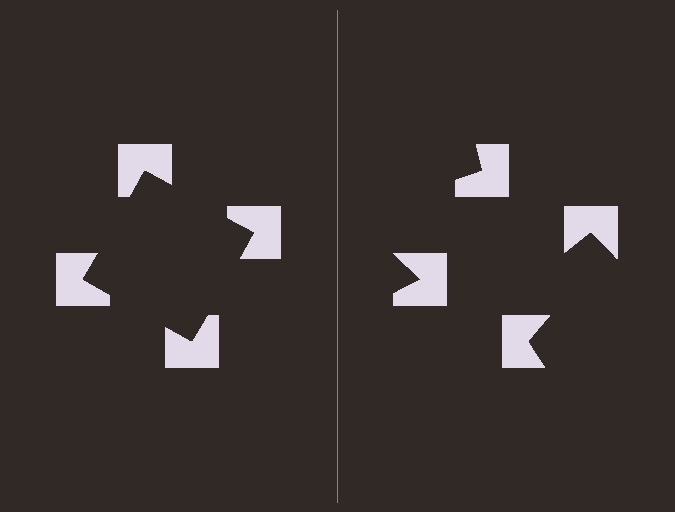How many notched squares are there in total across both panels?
8 — 4 on each side.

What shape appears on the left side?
An illusory square.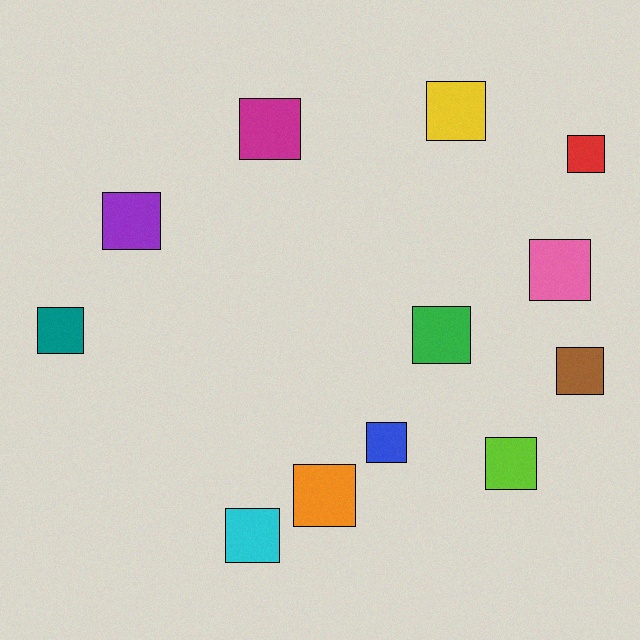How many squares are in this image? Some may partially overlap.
There are 12 squares.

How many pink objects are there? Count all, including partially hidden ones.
There is 1 pink object.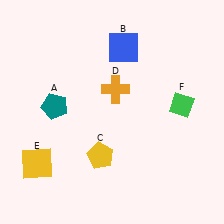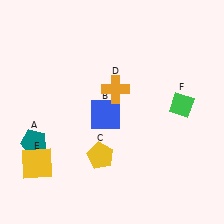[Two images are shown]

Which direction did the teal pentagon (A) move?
The teal pentagon (A) moved down.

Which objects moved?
The objects that moved are: the teal pentagon (A), the blue square (B).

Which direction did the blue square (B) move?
The blue square (B) moved down.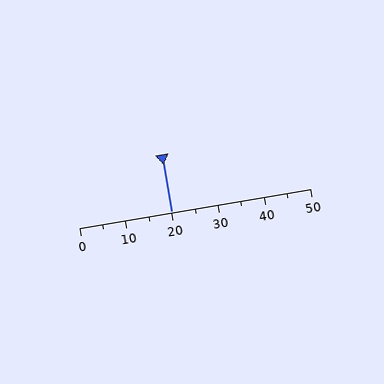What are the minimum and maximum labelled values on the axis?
The axis runs from 0 to 50.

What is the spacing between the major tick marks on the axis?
The major ticks are spaced 10 apart.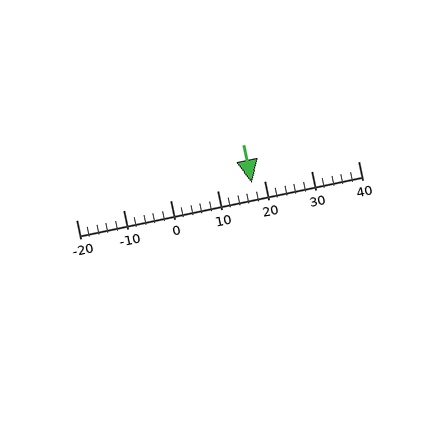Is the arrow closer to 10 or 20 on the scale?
The arrow is closer to 20.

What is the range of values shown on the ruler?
The ruler shows values from -20 to 40.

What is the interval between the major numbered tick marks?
The major tick marks are spaced 10 units apart.